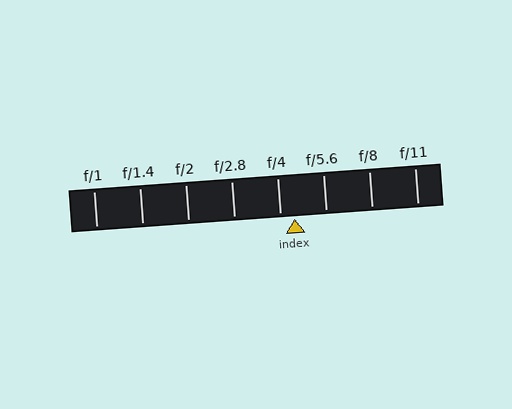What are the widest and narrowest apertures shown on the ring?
The widest aperture shown is f/1 and the narrowest is f/11.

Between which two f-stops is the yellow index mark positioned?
The index mark is between f/4 and f/5.6.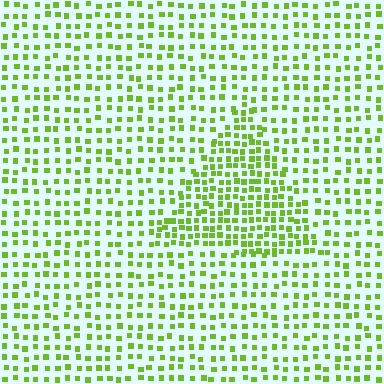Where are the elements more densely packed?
The elements are more densely packed inside the triangle boundary.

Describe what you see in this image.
The image contains small lime elements arranged at two different densities. A triangle-shaped region is visible where the elements are more densely packed than the surrounding area.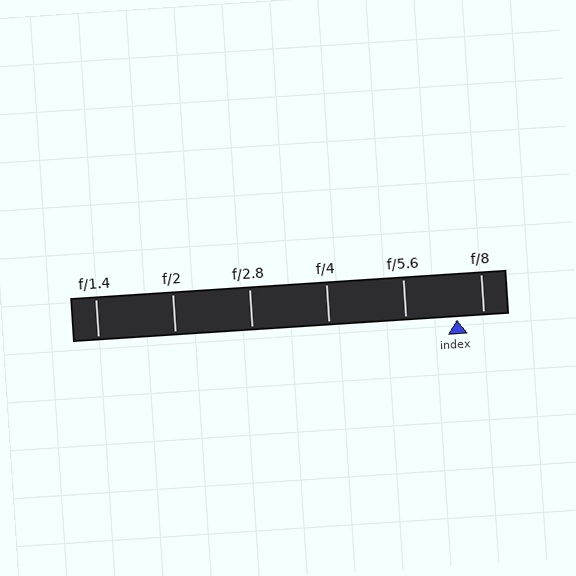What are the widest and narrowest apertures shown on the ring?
The widest aperture shown is f/1.4 and the narrowest is f/8.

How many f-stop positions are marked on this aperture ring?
There are 6 f-stop positions marked.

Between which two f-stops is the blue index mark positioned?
The index mark is between f/5.6 and f/8.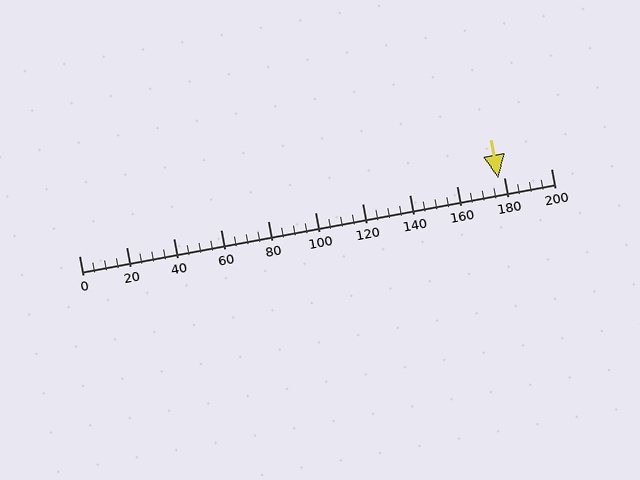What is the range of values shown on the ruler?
The ruler shows values from 0 to 200.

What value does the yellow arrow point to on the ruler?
The yellow arrow points to approximately 178.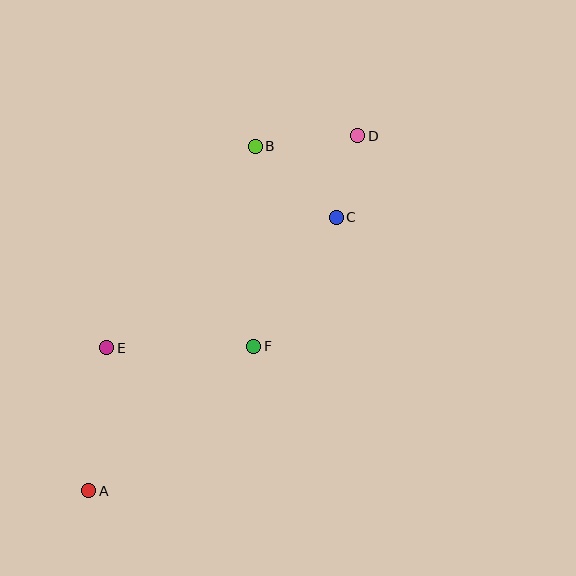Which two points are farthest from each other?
Points A and D are farthest from each other.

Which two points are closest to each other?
Points C and D are closest to each other.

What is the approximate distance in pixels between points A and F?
The distance between A and F is approximately 219 pixels.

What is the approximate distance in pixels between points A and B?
The distance between A and B is approximately 383 pixels.